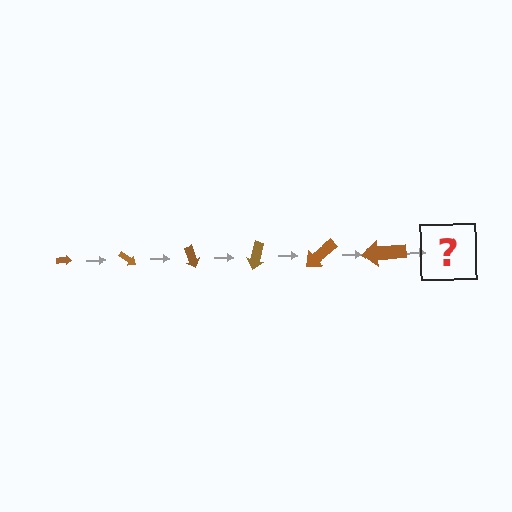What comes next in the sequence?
The next element should be an arrow, larger than the previous one and rotated 210 degrees from the start.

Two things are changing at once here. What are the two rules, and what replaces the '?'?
The two rules are that the arrow grows larger each step and it rotates 35 degrees each step. The '?' should be an arrow, larger than the previous one and rotated 210 degrees from the start.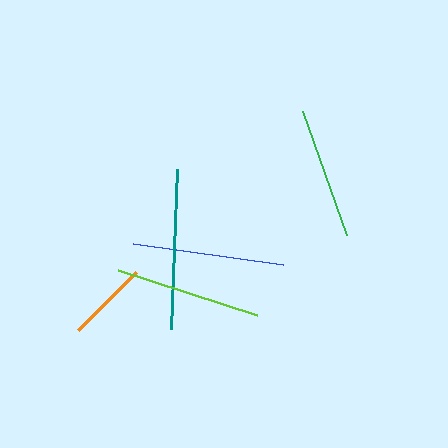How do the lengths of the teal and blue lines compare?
The teal and blue lines are approximately the same length.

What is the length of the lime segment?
The lime segment is approximately 147 pixels long.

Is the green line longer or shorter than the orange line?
The green line is longer than the orange line.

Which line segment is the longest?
The teal line is the longest at approximately 160 pixels.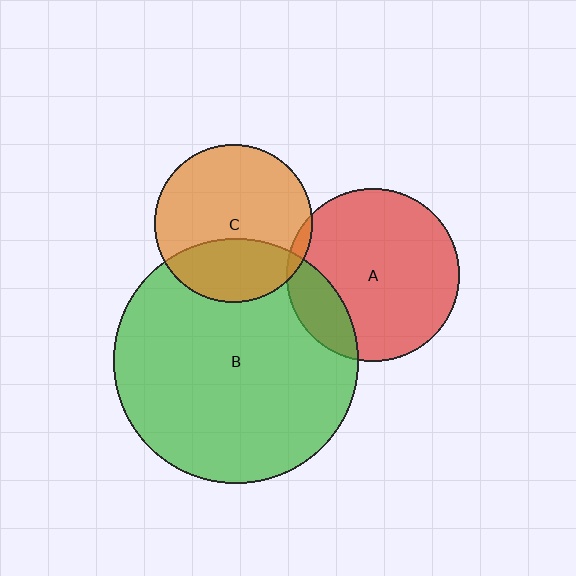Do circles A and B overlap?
Yes.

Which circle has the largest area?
Circle B (green).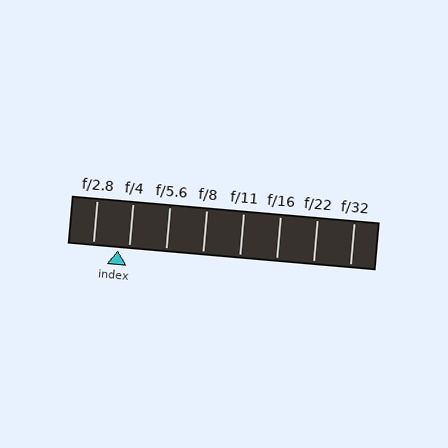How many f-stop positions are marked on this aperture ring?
There are 8 f-stop positions marked.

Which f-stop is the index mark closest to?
The index mark is closest to f/4.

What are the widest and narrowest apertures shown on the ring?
The widest aperture shown is f/2.8 and the narrowest is f/32.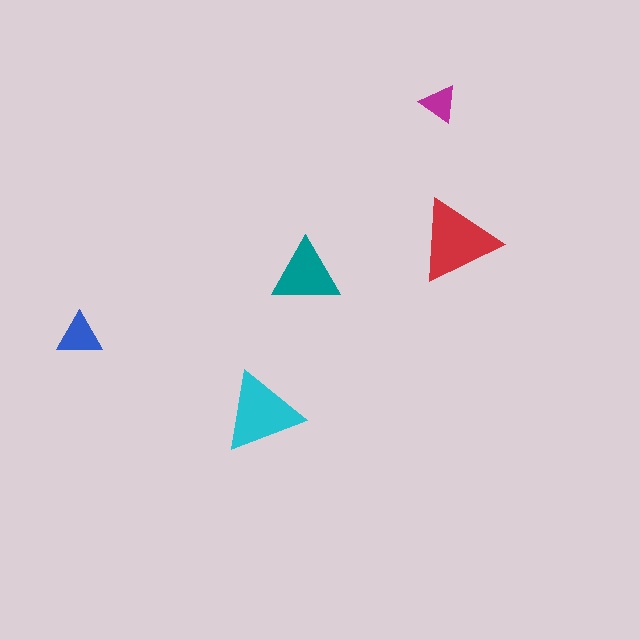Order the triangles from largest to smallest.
the red one, the cyan one, the teal one, the blue one, the magenta one.